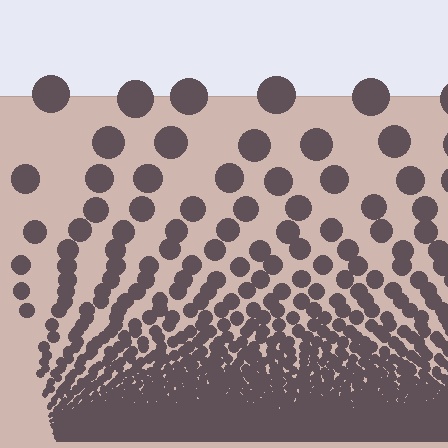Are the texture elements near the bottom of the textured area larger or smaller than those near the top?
Smaller. The gradient is inverted — elements near the bottom are smaller and denser.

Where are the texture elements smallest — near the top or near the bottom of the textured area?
Near the bottom.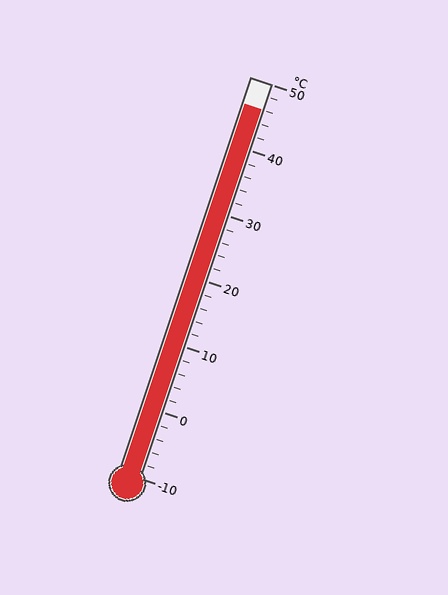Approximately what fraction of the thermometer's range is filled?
The thermometer is filled to approximately 95% of its range.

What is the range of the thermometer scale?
The thermometer scale ranges from -10°C to 50°C.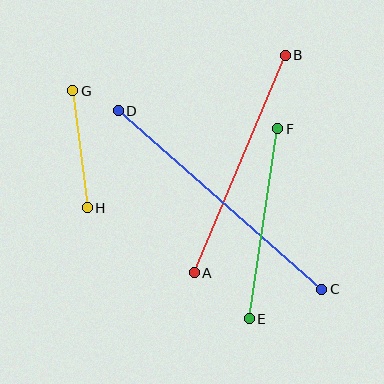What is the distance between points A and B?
The distance is approximately 236 pixels.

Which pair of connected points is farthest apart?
Points C and D are farthest apart.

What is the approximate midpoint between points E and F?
The midpoint is at approximately (264, 224) pixels.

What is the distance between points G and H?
The distance is approximately 118 pixels.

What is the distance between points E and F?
The distance is approximately 192 pixels.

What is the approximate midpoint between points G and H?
The midpoint is at approximately (80, 149) pixels.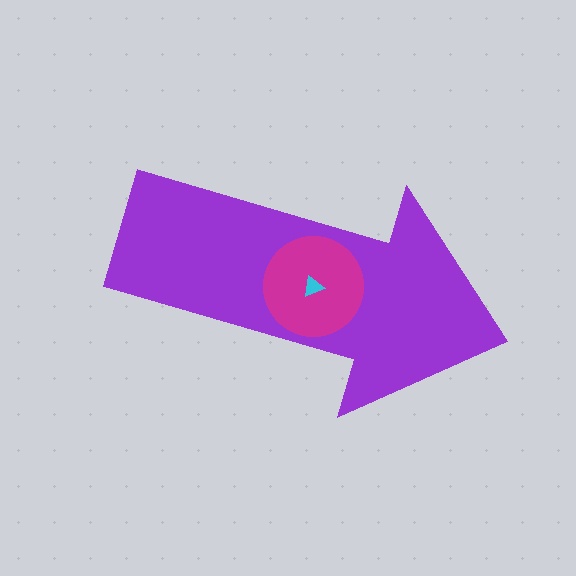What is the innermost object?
The cyan triangle.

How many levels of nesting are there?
3.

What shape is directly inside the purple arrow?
The magenta circle.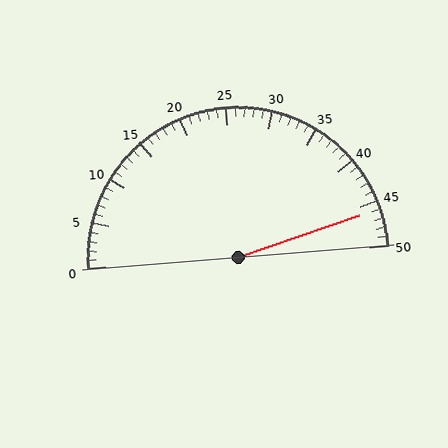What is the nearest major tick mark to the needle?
The nearest major tick mark is 45.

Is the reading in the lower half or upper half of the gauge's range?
The reading is in the upper half of the range (0 to 50).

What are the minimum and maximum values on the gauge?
The gauge ranges from 0 to 50.